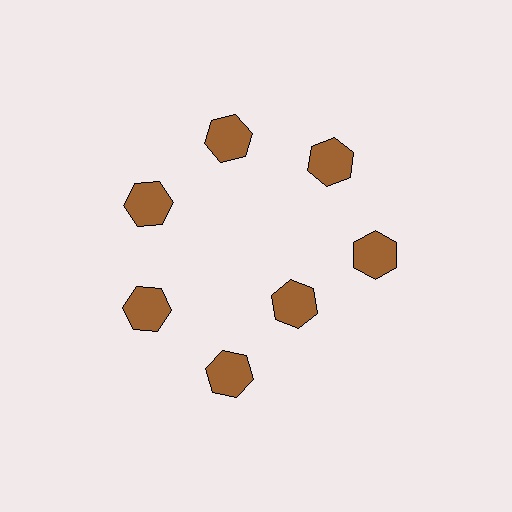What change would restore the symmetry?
The symmetry would be restored by moving it outward, back onto the ring so that all 7 hexagons sit at equal angles and equal distance from the center.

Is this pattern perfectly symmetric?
No. The 7 brown hexagons are arranged in a ring, but one element near the 5 o'clock position is pulled inward toward the center, breaking the 7-fold rotational symmetry.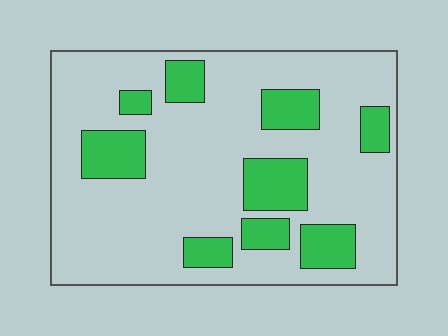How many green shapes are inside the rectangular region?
9.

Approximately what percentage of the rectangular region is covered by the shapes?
Approximately 25%.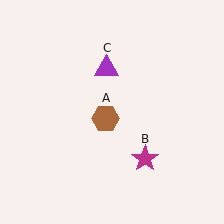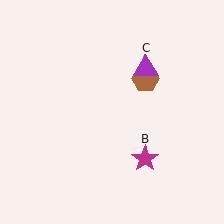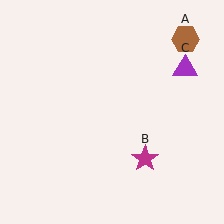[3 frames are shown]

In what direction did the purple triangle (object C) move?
The purple triangle (object C) moved right.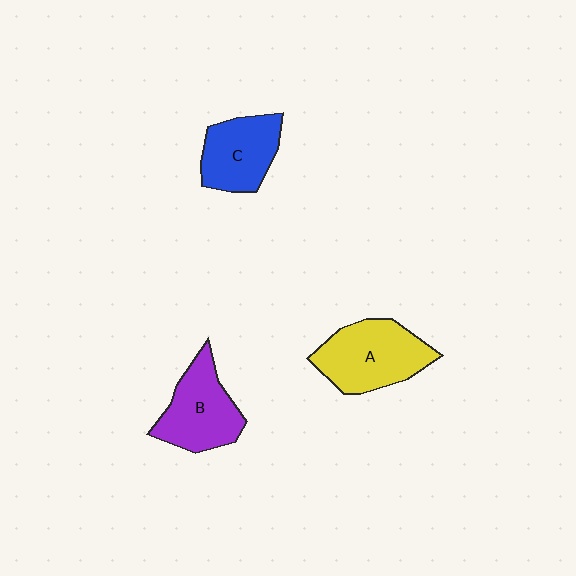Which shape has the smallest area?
Shape C (blue).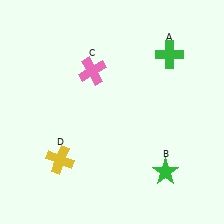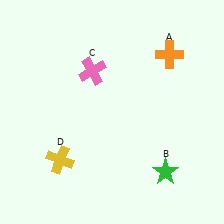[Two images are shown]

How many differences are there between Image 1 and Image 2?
There is 1 difference between the two images.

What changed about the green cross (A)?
In Image 1, A is green. In Image 2, it changed to orange.